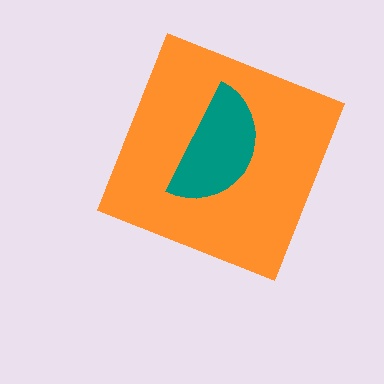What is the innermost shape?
The teal semicircle.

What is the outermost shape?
The orange diamond.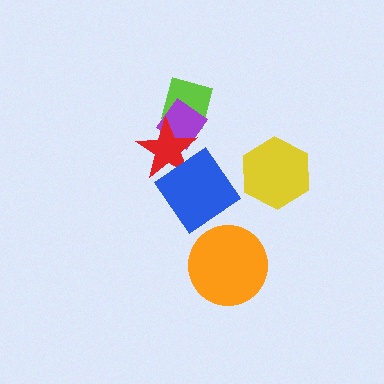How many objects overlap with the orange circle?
0 objects overlap with the orange circle.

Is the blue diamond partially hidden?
No, no other shape covers it.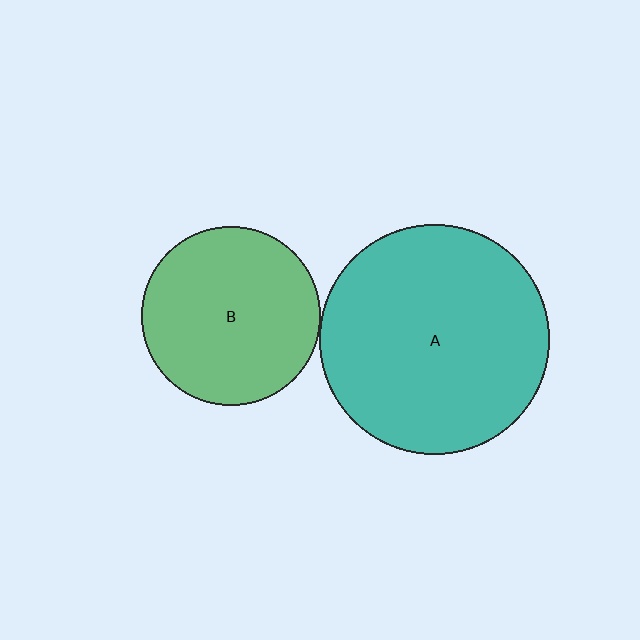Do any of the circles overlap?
No, none of the circles overlap.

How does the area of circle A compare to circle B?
Approximately 1.7 times.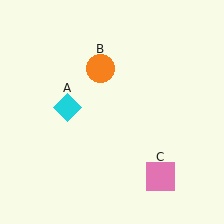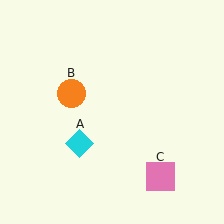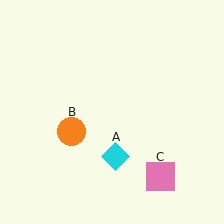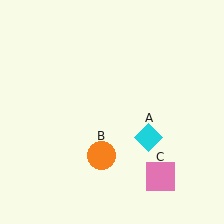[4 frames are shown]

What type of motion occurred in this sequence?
The cyan diamond (object A), orange circle (object B) rotated counterclockwise around the center of the scene.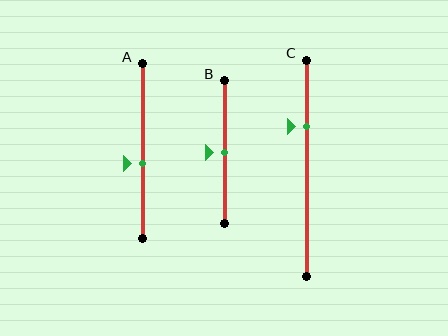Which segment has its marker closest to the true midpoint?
Segment B has its marker closest to the true midpoint.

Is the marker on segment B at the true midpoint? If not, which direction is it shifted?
Yes, the marker on segment B is at the true midpoint.